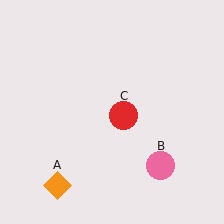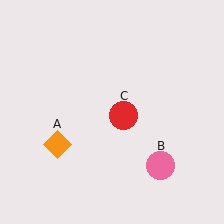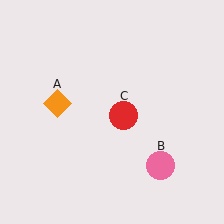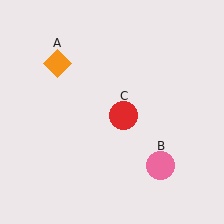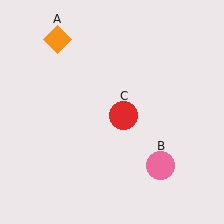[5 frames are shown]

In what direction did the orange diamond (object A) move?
The orange diamond (object A) moved up.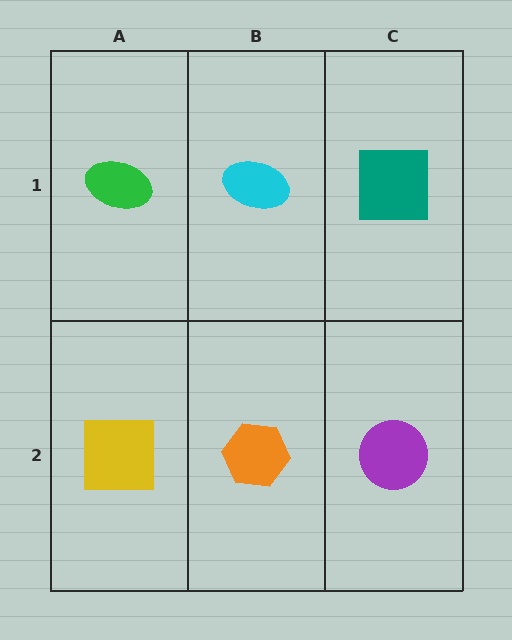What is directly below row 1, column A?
A yellow square.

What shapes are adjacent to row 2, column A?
A green ellipse (row 1, column A), an orange hexagon (row 2, column B).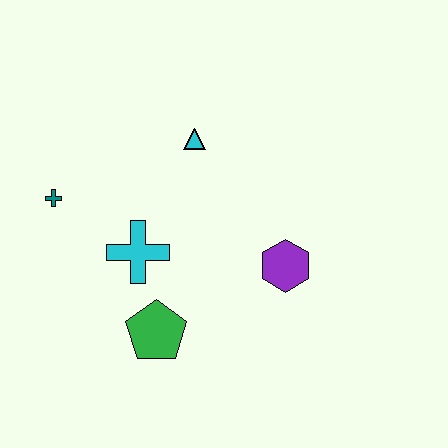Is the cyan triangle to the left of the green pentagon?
No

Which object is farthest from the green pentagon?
The cyan triangle is farthest from the green pentagon.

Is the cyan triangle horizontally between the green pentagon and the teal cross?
No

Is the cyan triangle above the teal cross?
Yes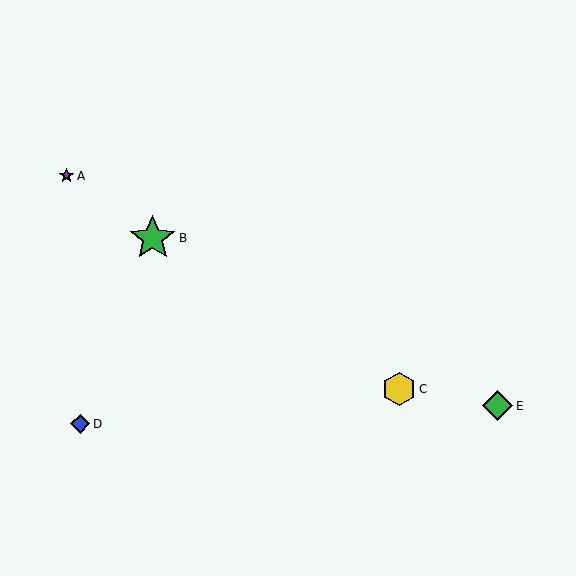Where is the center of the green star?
The center of the green star is at (153, 238).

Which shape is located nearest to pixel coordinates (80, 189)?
The purple star (labeled A) at (67, 176) is nearest to that location.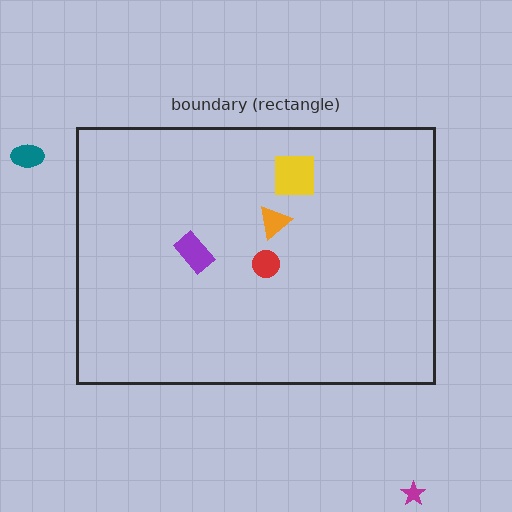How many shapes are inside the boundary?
4 inside, 2 outside.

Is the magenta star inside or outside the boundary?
Outside.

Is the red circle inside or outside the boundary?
Inside.